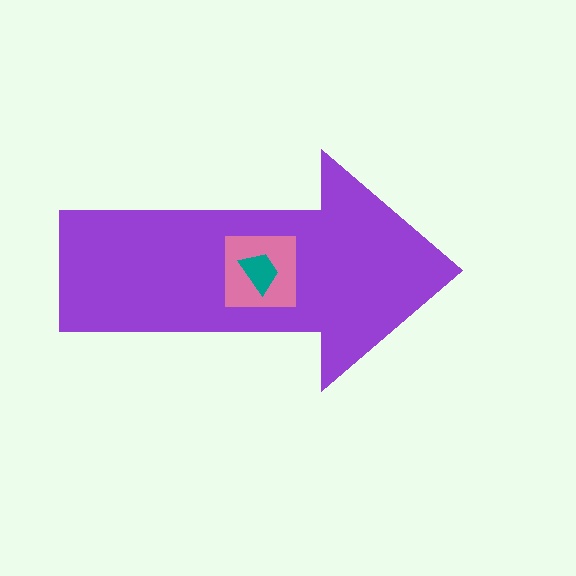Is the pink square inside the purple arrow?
Yes.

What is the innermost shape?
The teal trapezoid.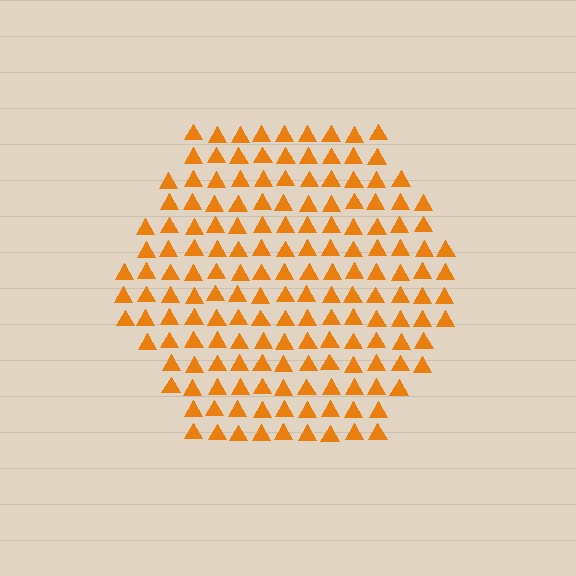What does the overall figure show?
The overall figure shows a hexagon.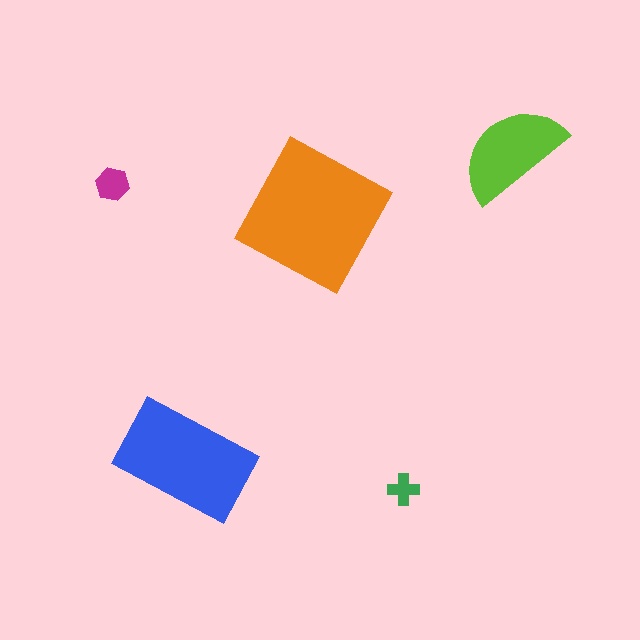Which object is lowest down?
The green cross is bottommost.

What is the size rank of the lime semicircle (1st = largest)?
3rd.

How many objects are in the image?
There are 5 objects in the image.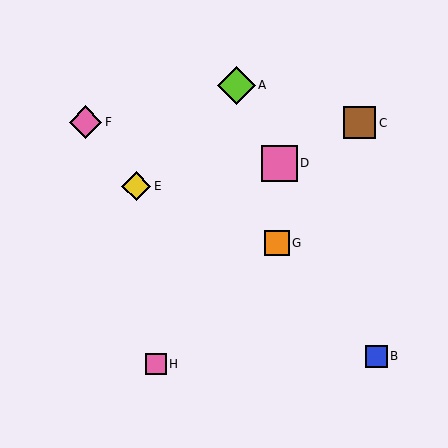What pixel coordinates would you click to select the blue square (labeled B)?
Click at (376, 356) to select the blue square B.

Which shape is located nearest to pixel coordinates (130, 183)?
The yellow diamond (labeled E) at (136, 186) is nearest to that location.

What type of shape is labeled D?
Shape D is a pink square.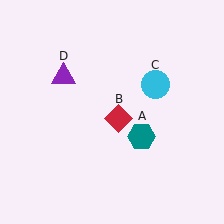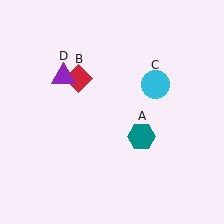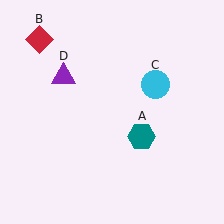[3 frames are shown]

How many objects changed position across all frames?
1 object changed position: red diamond (object B).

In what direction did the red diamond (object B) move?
The red diamond (object B) moved up and to the left.